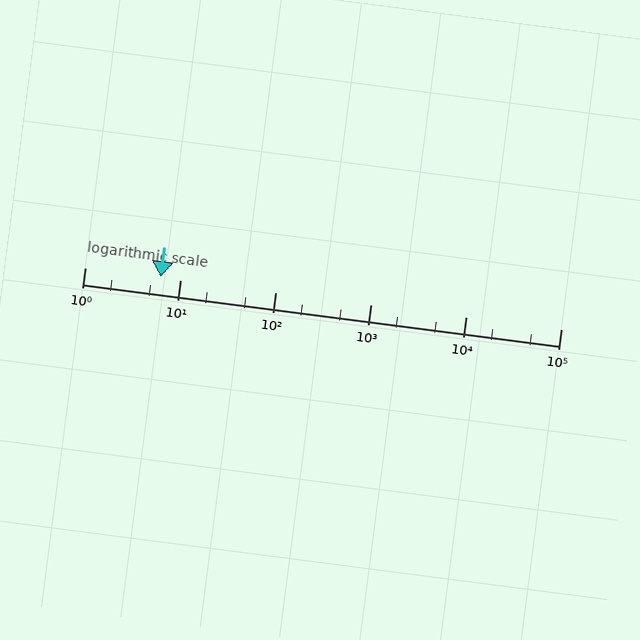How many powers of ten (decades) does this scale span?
The scale spans 5 decades, from 1 to 100000.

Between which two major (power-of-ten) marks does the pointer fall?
The pointer is between 1 and 10.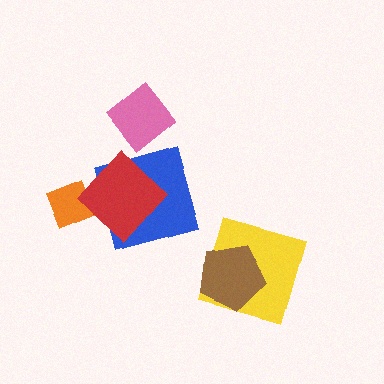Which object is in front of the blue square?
The red diamond is in front of the blue square.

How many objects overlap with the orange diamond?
1 object overlaps with the orange diamond.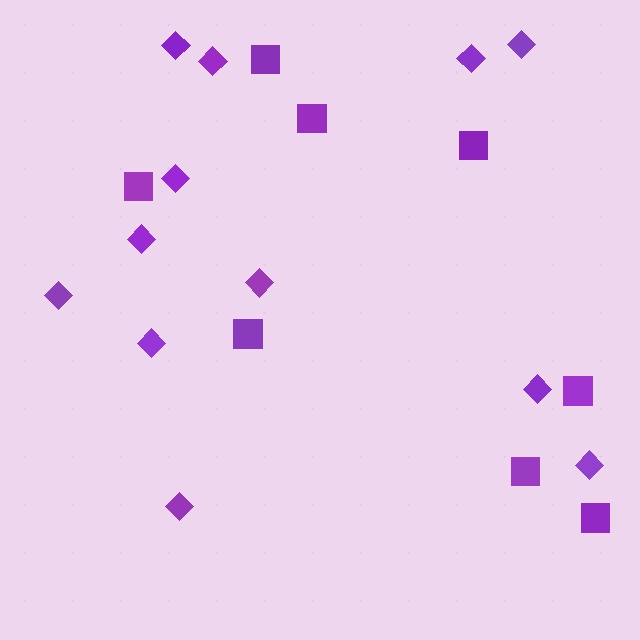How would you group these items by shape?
There are 2 groups: one group of squares (8) and one group of diamonds (12).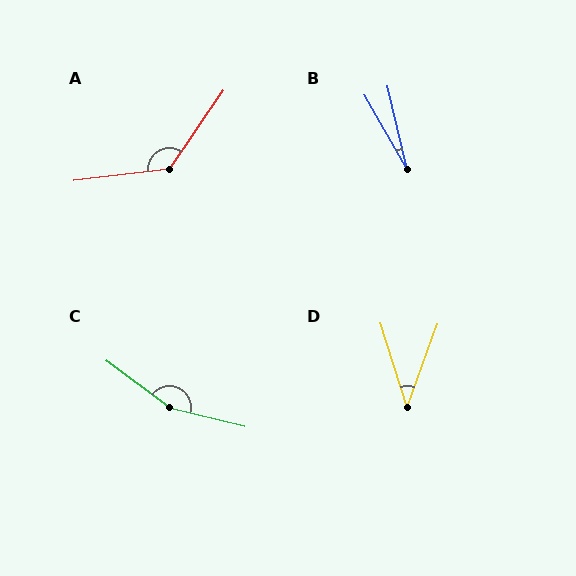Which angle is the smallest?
B, at approximately 17 degrees.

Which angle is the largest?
C, at approximately 157 degrees.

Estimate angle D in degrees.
Approximately 37 degrees.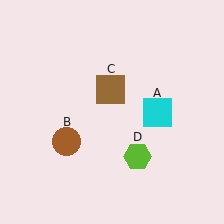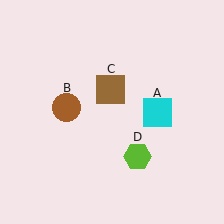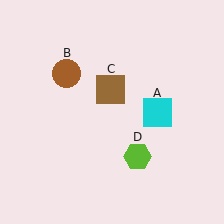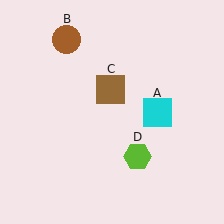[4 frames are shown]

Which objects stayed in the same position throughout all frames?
Cyan square (object A) and brown square (object C) and lime hexagon (object D) remained stationary.